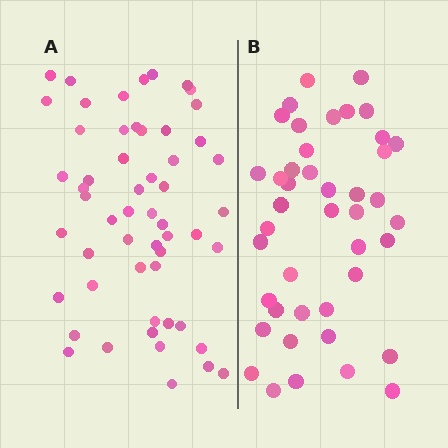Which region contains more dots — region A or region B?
Region A (the left region) has more dots.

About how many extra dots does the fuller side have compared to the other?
Region A has roughly 12 or so more dots than region B.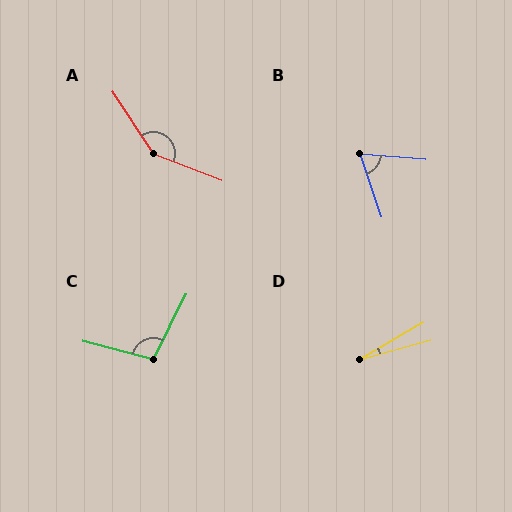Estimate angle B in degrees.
Approximately 67 degrees.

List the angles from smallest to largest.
D (15°), B (67°), C (102°), A (144°).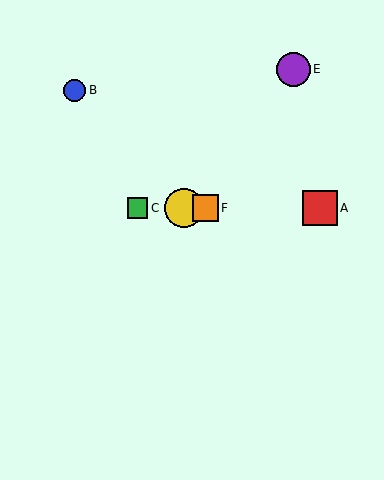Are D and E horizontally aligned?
No, D is at y≈208 and E is at y≈69.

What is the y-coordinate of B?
Object B is at y≈90.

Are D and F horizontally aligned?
Yes, both are at y≈208.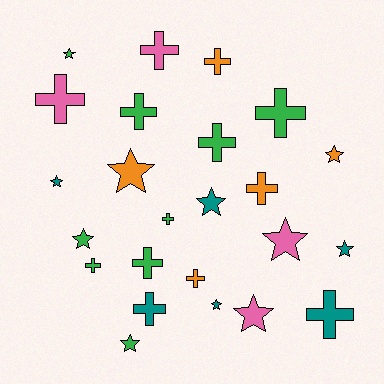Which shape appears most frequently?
Cross, with 13 objects.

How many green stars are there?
There are 3 green stars.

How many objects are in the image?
There are 24 objects.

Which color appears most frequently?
Green, with 9 objects.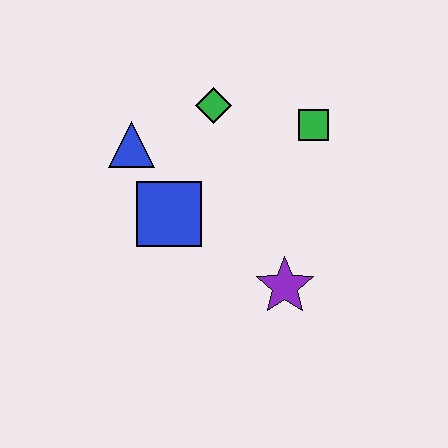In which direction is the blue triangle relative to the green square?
The blue triangle is to the left of the green square.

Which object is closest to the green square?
The green diamond is closest to the green square.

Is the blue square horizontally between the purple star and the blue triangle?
Yes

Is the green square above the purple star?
Yes